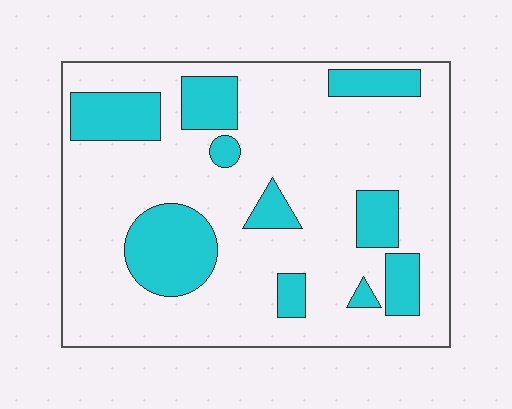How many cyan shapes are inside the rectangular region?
10.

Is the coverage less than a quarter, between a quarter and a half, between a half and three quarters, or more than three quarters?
Less than a quarter.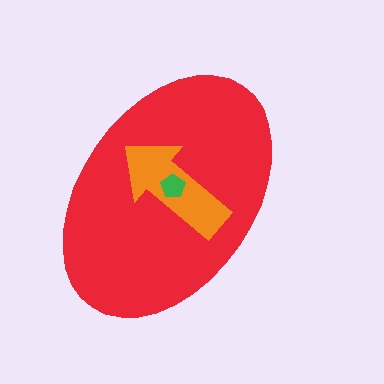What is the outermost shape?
The red ellipse.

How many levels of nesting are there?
3.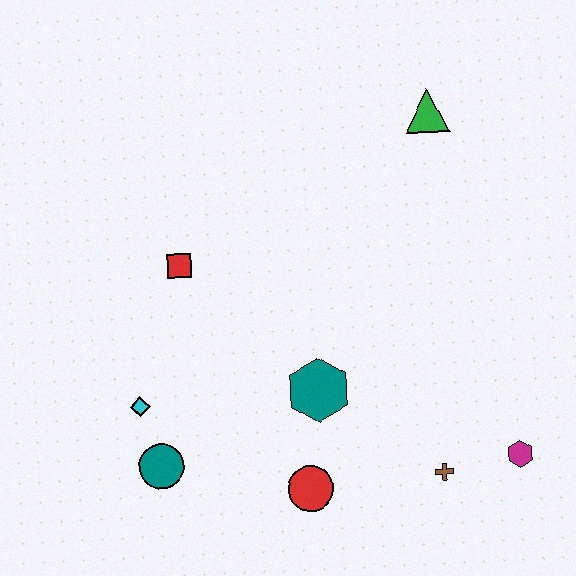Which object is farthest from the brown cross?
The green triangle is farthest from the brown cross.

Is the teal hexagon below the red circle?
No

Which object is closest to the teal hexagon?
The red circle is closest to the teal hexagon.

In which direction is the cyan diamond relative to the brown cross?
The cyan diamond is to the left of the brown cross.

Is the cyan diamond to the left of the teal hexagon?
Yes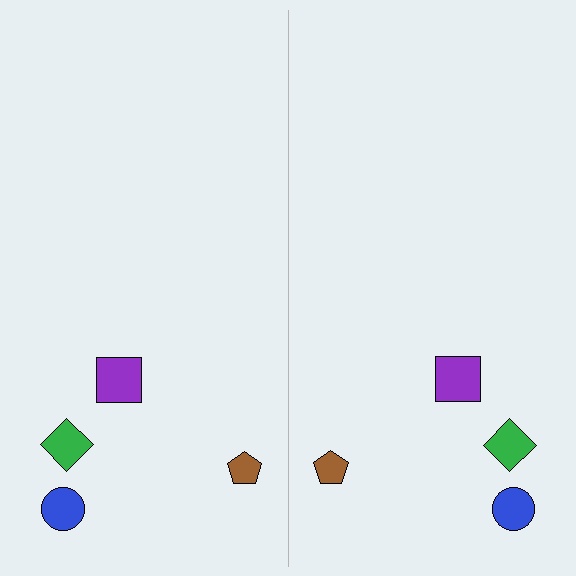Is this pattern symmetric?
Yes, this pattern has bilateral (reflection) symmetry.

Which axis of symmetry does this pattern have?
The pattern has a vertical axis of symmetry running through the center of the image.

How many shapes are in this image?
There are 8 shapes in this image.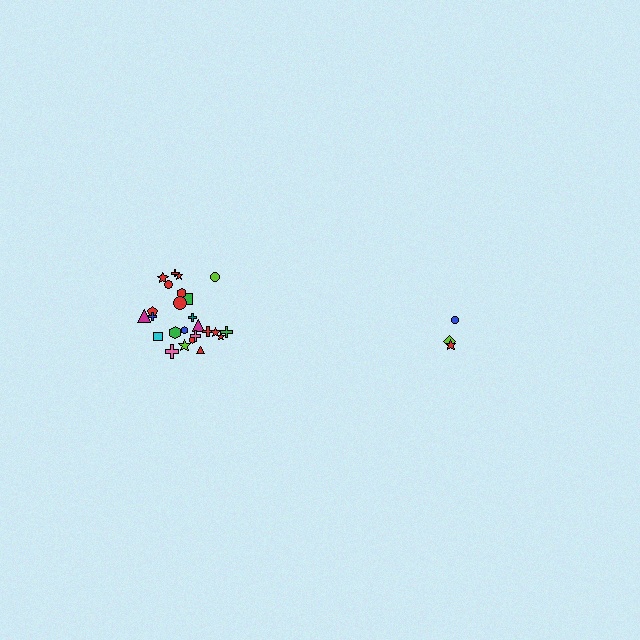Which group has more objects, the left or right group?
The left group.